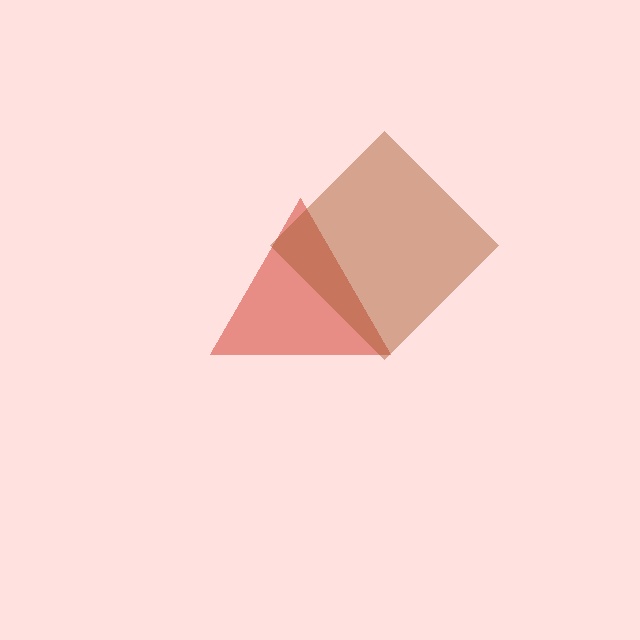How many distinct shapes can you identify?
There are 2 distinct shapes: a red triangle, a brown diamond.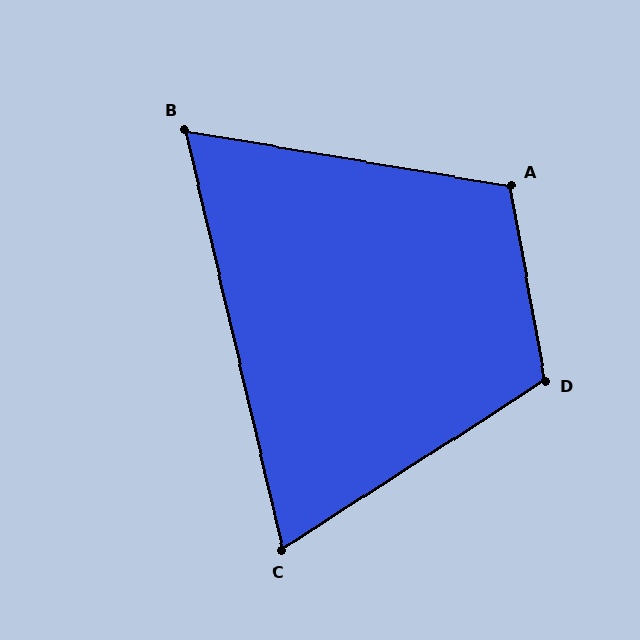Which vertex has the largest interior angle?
D, at approximately 113 degrees.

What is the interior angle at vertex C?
Approximately 70 degrees (acute).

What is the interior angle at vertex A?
Approximately 110 degrees (obtuse).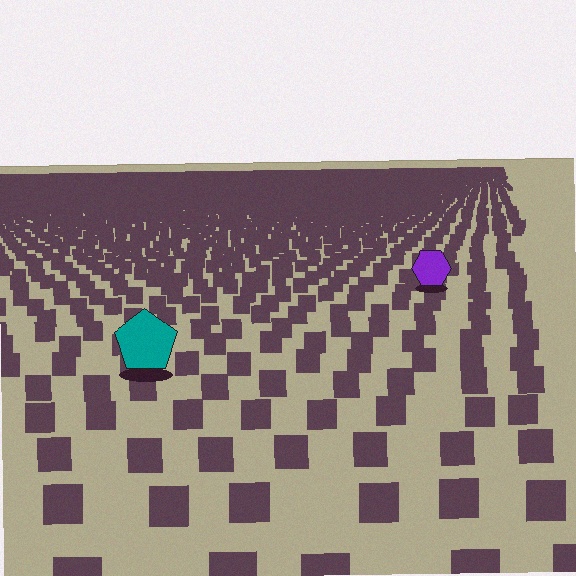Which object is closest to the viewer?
The teal pentagon is closest. The texture marks near it are larger and more spread out.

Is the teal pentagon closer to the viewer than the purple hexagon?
Yes. The teal pentagon is closer — you can tell from the texture gradient: the ground texture is coarser near it.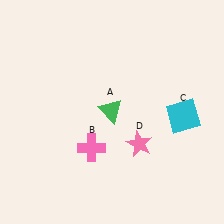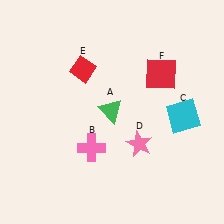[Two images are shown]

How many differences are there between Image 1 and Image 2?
There are 2 differences between the two images.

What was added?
A red diamond (E), a red square (F) were added in Image 2.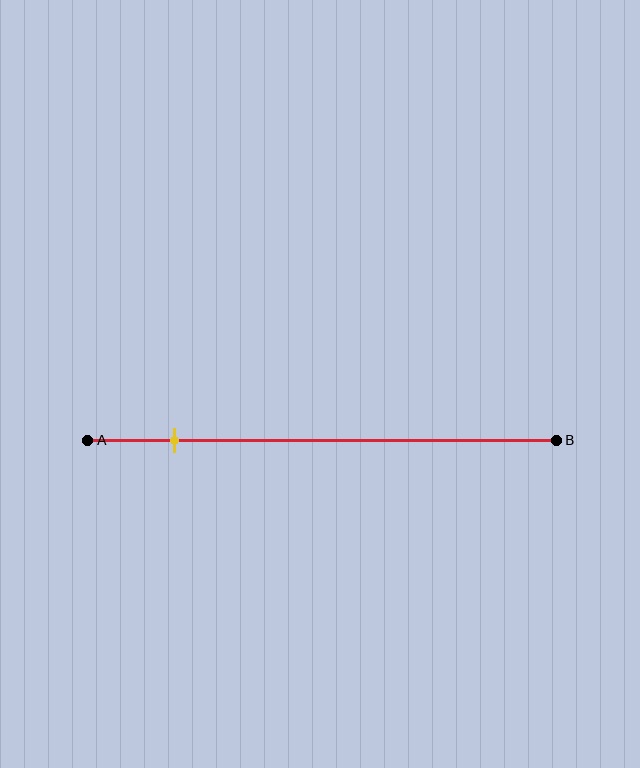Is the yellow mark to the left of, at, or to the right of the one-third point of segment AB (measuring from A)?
The yellow mark is to the left of the one-third point of segment AB.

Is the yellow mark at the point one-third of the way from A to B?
No, the mark is at about 20% from A, not at the 33% one-third point.